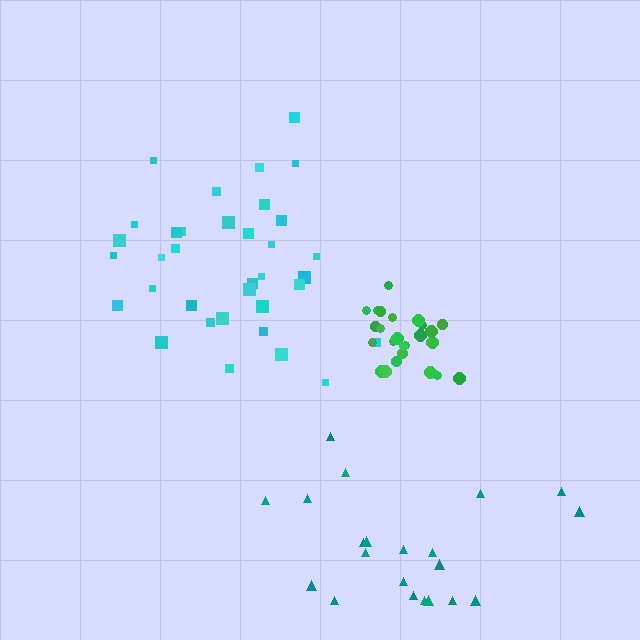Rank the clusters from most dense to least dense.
green, cyan, teal.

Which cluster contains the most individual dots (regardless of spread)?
Cyan (35).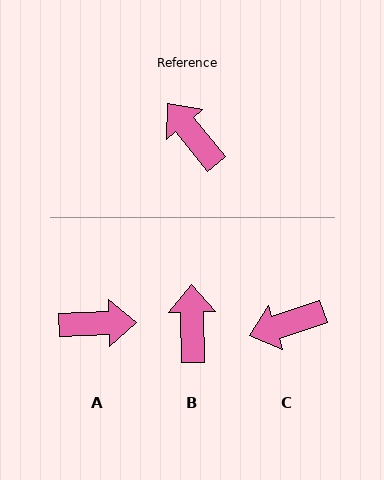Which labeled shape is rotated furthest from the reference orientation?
A, about 127 degrees away.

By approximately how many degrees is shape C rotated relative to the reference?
Approximately 69 degrees counter-clockwise.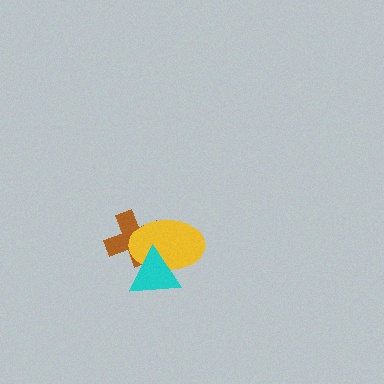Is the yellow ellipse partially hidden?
Yes, it is partially covered by another shape.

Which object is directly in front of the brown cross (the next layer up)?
The yellow ellipse is directly in front of the brown cross.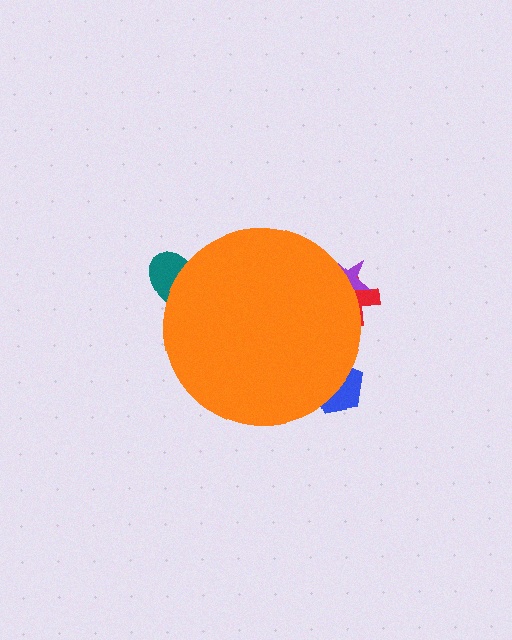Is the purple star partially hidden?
Yes, the purple star is partially hidden behind the orange circle.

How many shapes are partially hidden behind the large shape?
4 shapes are partially hidden.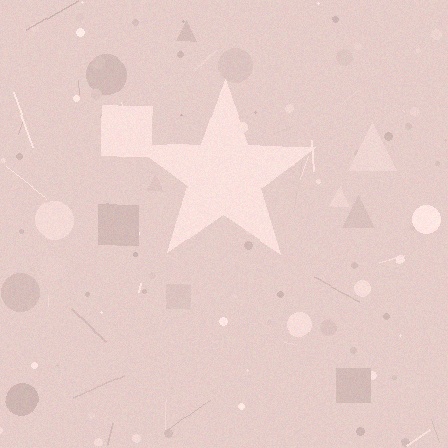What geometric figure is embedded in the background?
A star is embedded in the background.